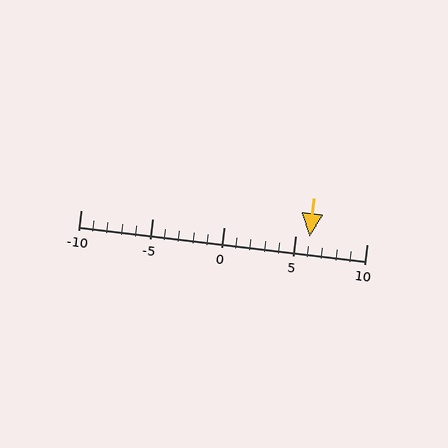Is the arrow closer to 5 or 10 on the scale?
The arrow is closer to 5.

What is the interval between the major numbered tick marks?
The major tick marks are spaced 5 units apart.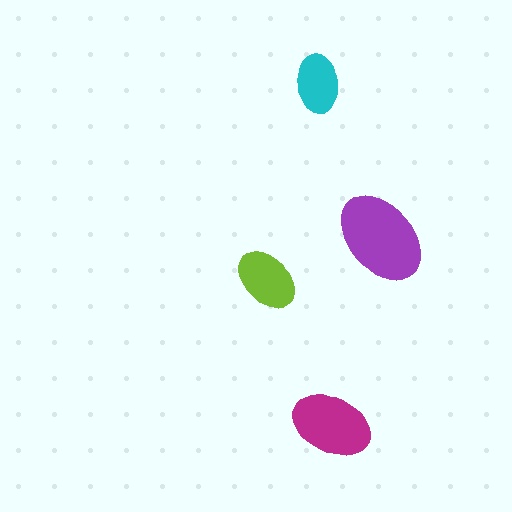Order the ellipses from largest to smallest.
the purple one, the magenta one, the lime one, the cyan one.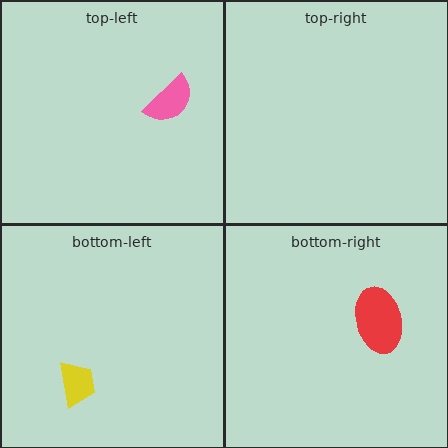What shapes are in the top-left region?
The pink semicircle.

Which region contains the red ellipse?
The bottom-right region.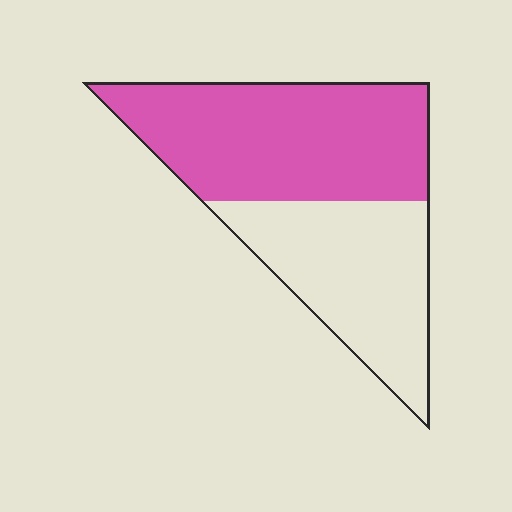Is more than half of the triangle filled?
Yes.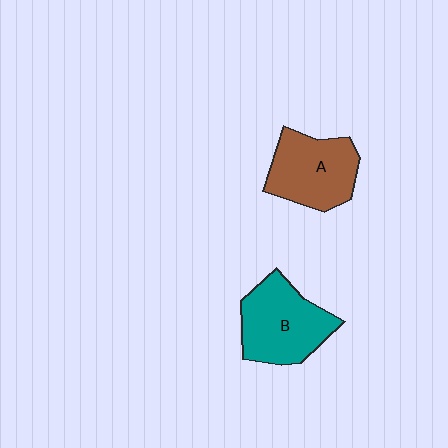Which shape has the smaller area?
Shape A (brown).